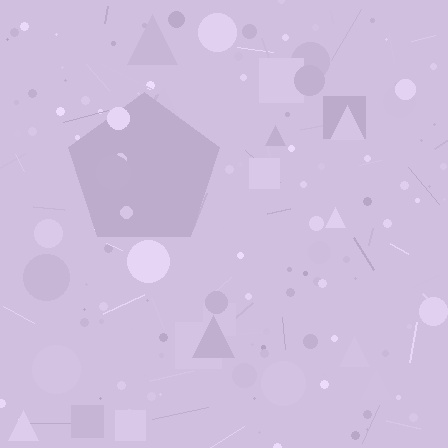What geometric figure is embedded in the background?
A pentagon is embedded in the background.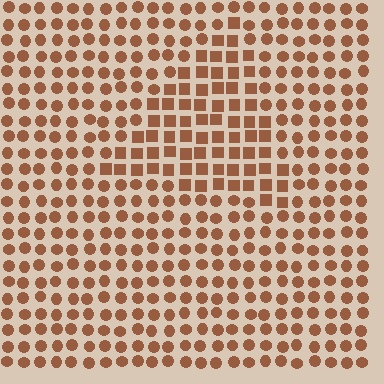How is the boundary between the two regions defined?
The boundary is defined by a change in element shape: squares inside vs. circles outside. All elements share the same color and spacing.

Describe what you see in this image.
The image is filled with small brown elements arranged in a uniform grid. A triangle-shaped region contains squares, while the surrounding area contains circles. The boundary is defined purely by the change in element shape.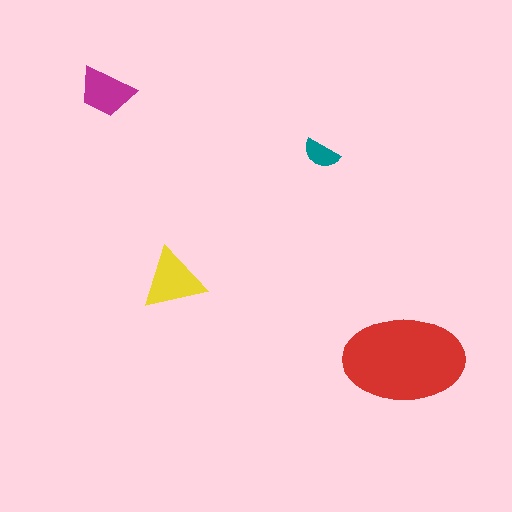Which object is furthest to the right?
The red ellipse is rightmost.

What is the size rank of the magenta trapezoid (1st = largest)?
3rd.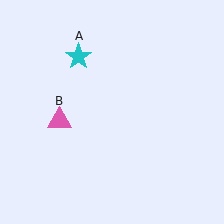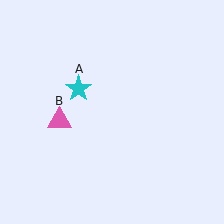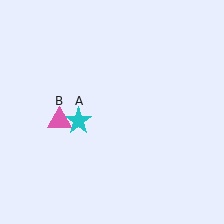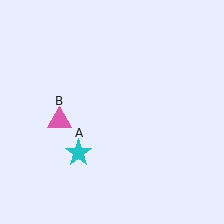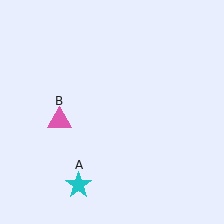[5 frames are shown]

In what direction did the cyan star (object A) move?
The cyan star (object A) moved down.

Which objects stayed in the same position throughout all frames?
Pink triangle (object B) remained stationary.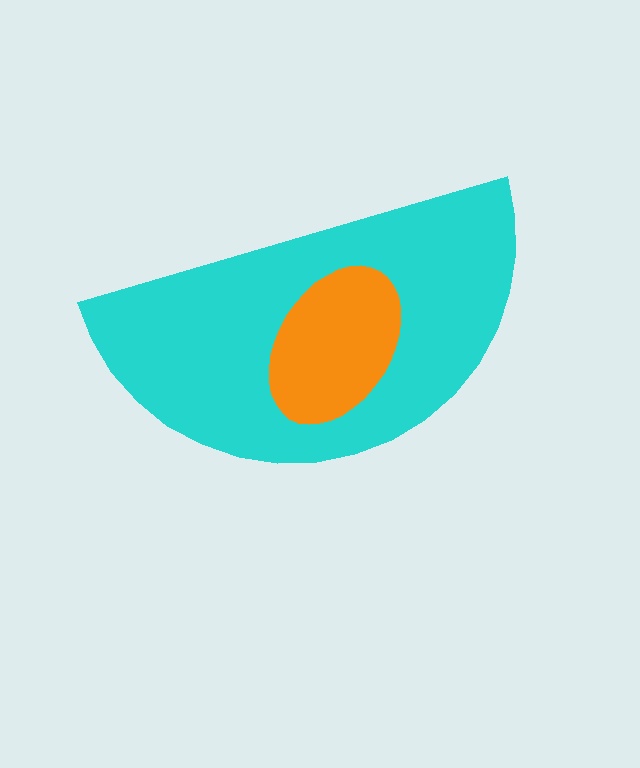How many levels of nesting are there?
2.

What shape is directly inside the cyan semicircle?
The orange ellipse.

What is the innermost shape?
The orange ellipse.